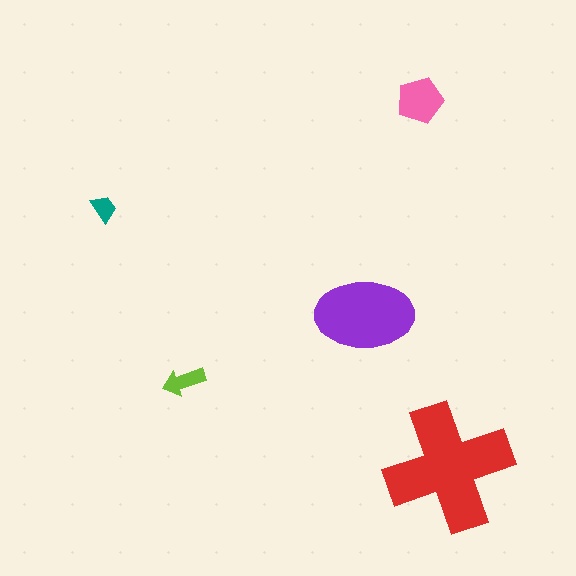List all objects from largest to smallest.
The red cross, the purple ellipse, the pink pentagon, the lime arrow, the teal trapezoid.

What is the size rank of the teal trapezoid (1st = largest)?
5th.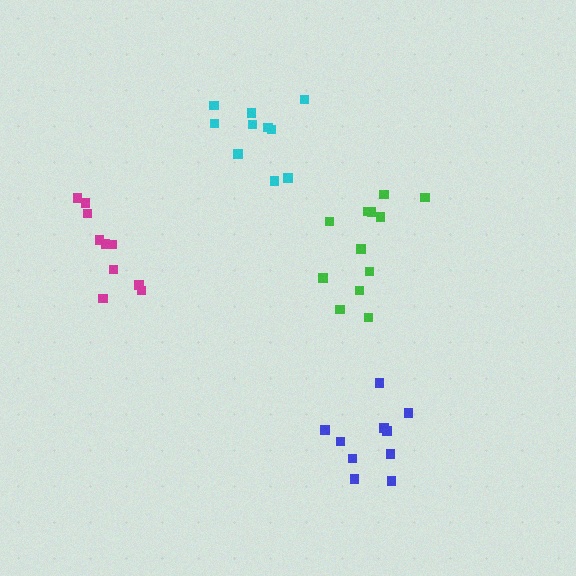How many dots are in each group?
Group 1: 10 dots, Group 2: 13 dots, Group 3: 10 dots, Group 4: 10 dots (43 total).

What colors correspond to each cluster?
The clusters are colored: cyan, green, blue, magenta.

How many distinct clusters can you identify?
There are 4 distinct clusters.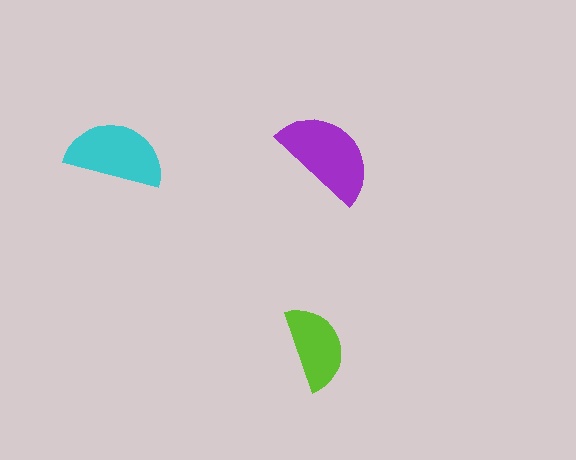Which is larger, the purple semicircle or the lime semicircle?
The purple one.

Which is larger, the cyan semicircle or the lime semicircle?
The cyan one.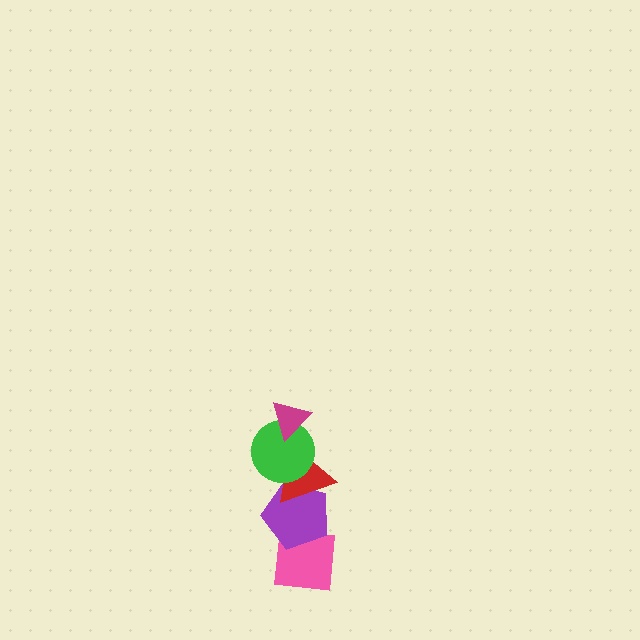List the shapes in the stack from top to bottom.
From top to bottom: the magenta triangle, the green circle, the red triangle, the purple pentagon, the pink square.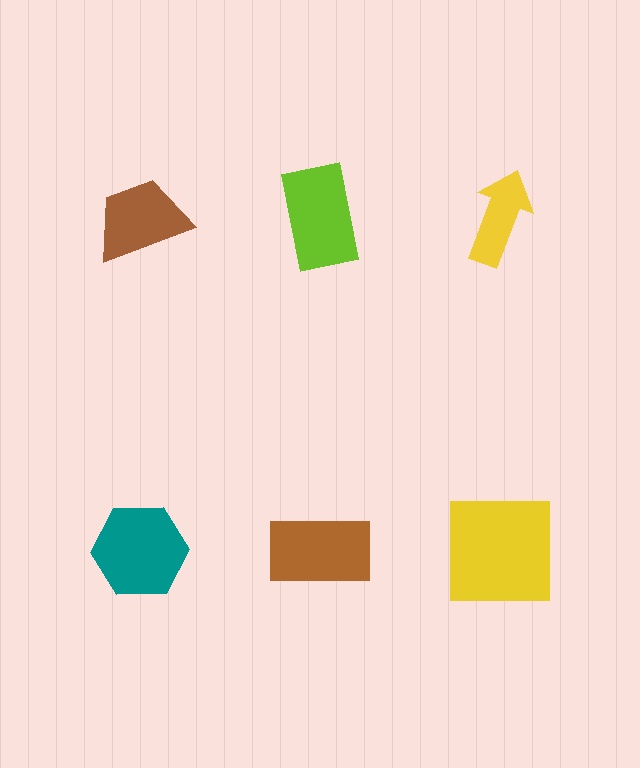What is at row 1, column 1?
A brown trapezoid.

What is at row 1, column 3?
A yellow arrow.